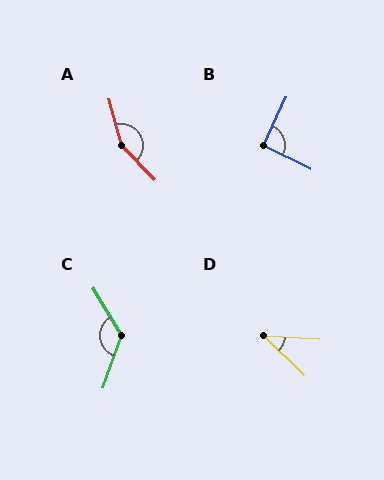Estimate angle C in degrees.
Approximately 129 degrees.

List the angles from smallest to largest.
D (41°), B (90°), C (129°), A (151°).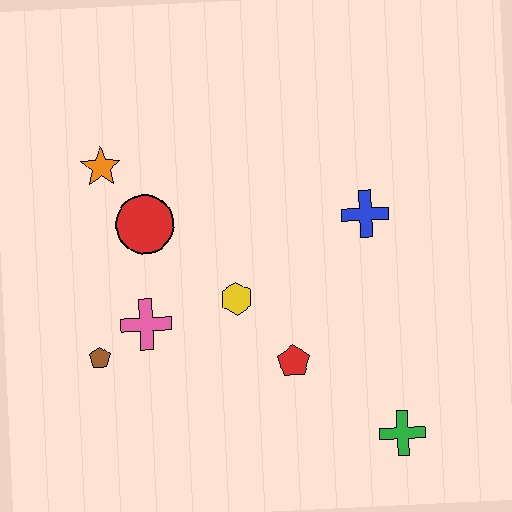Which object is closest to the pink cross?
The brown pentagon is closest to the pink cross.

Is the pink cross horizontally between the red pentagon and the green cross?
No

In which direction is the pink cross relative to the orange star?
The pink cross is below the orange star.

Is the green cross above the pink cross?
No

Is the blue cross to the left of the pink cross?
No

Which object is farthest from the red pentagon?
The orange star is farthest from the red pentagon.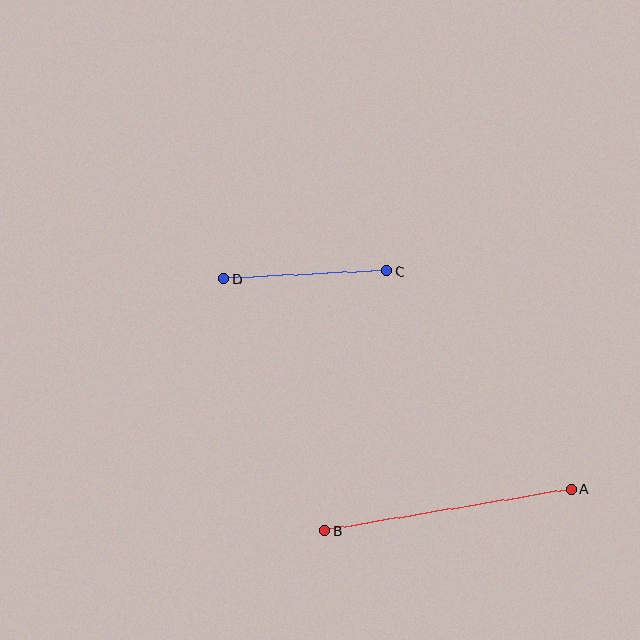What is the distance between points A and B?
The distance is approximately 250 pixels.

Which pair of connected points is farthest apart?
Points A and B are farthest apart.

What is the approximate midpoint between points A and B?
The midpoint is at approximately (448, 510) pixels.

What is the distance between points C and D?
The distance is approximately 163 pixels.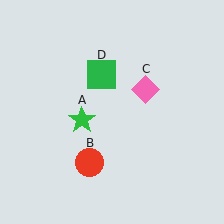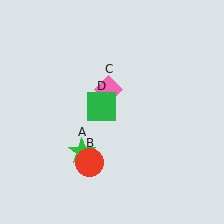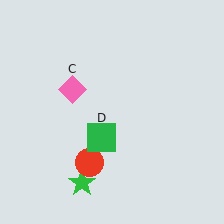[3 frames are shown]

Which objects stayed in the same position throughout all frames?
Red circle (object B) remained stationary.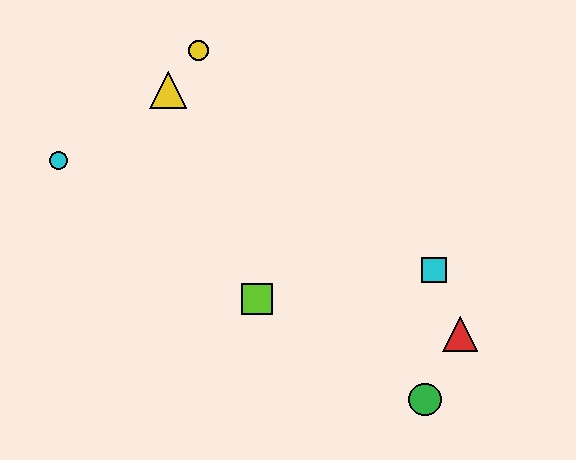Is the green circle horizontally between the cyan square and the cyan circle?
Yes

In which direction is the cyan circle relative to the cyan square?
The cyan circle is to the left of the cyan square.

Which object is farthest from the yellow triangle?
The green circle is farthest from the yellow triangle.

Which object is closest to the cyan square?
The red triangle is closest to the cyan square.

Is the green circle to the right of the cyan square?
No